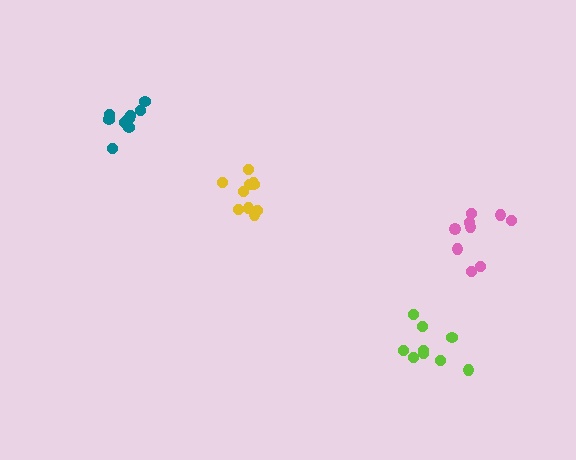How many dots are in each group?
Group 1: 10 dots, Group 2: 9 dots, Group 3: 9 dots, Group 4: 9 dots (37 total).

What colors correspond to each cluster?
The clusters are colored: yellow, lime, teal, pink.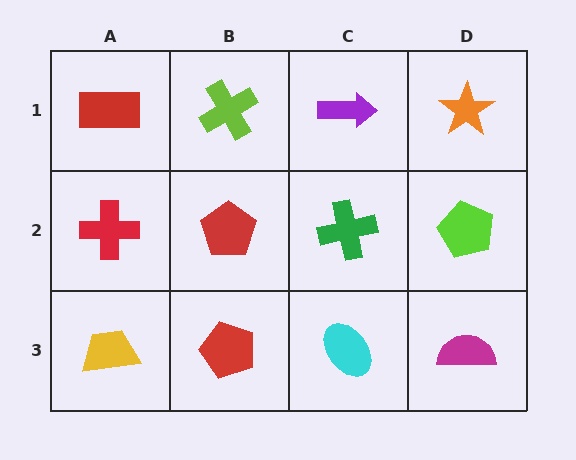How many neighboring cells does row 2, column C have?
4.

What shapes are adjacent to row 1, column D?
A lime pentagon (row 2, column D), a purple arrow (row 1, column C).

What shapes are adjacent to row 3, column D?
A lime pentagon (row 2, column D), a cyan ellipse (row 3, column C).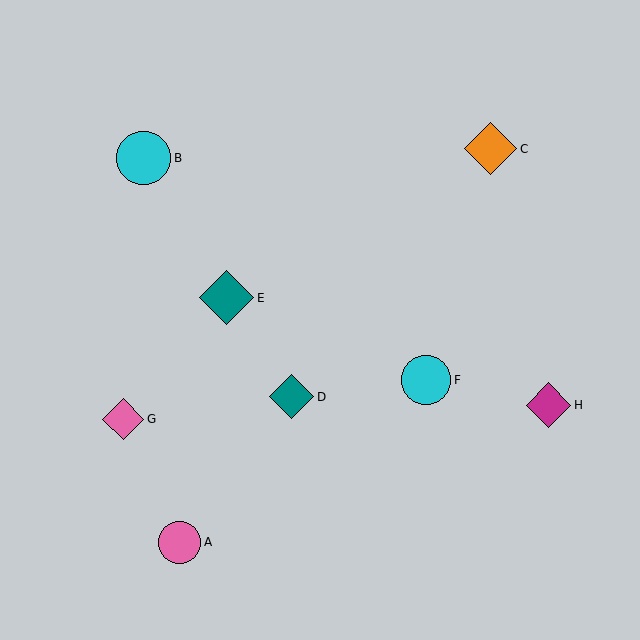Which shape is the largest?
The teal diamond (labeled E) is the largest.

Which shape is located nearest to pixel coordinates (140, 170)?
The cyan circle (labeled B) at (144, 158) is nearest to that location.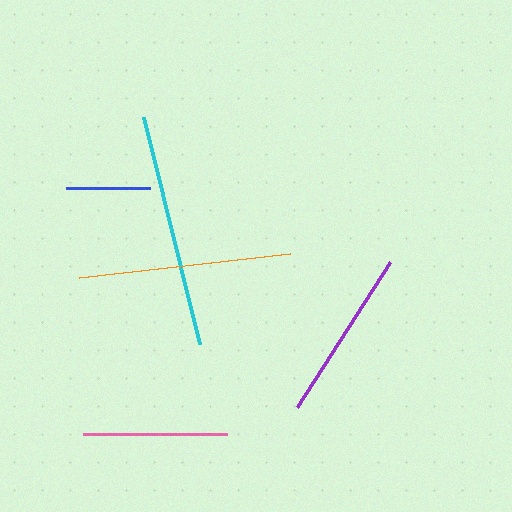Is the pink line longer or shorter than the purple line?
The purple line is longer than the pink line.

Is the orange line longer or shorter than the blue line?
The orange line is longer than the blue line.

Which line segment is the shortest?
The blue line is the shortest at approximately 84 pixels.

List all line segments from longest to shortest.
From longest to shortest: cyan, orange, purple, pink, blue.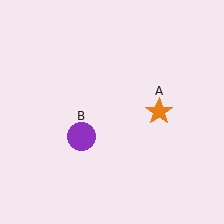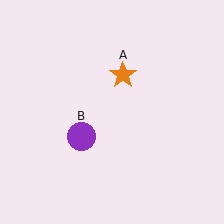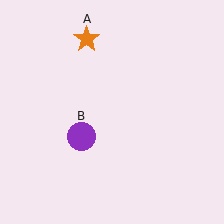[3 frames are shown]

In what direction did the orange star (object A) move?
The orange star (object A) moved up and to the left.